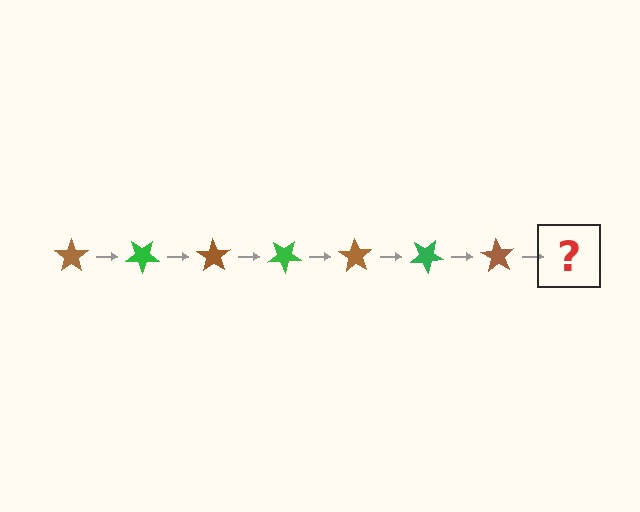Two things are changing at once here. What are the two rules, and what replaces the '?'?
The two rules are that it rotates 35 degrees each step and the color cycles through brown and green. The '?' should be a green star, rotated 245 degrees from the start.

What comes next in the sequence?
The next element should be a green star, rotated 245 degrees from the start.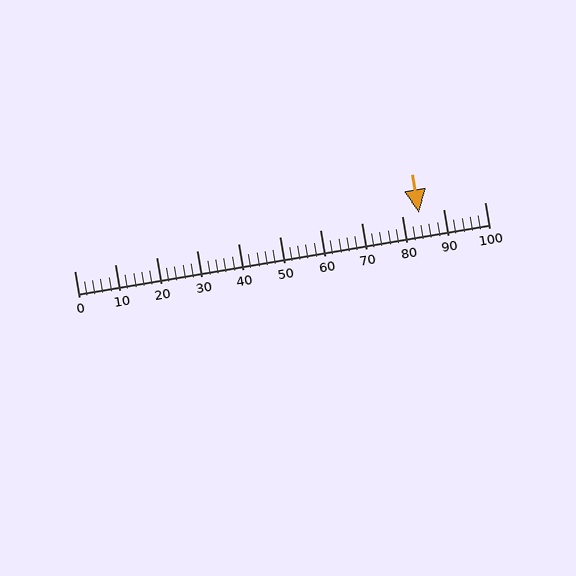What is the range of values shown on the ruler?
The ruler shows values from 0 to 100.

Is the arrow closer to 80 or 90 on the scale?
The arrow is closer to 80.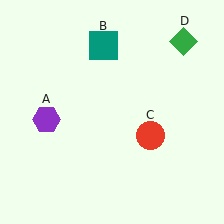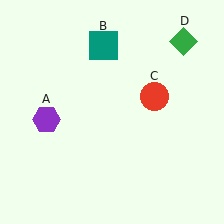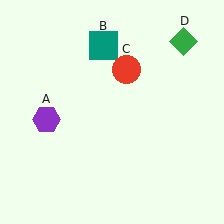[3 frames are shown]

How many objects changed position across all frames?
1 object changed position: red circle (object C).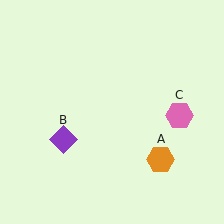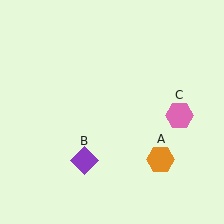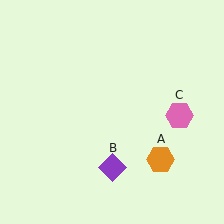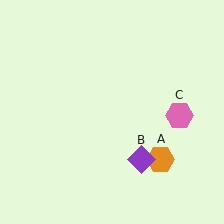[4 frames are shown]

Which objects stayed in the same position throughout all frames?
Orange hexagon (object A) and pink hexagon (object C) remained stationary.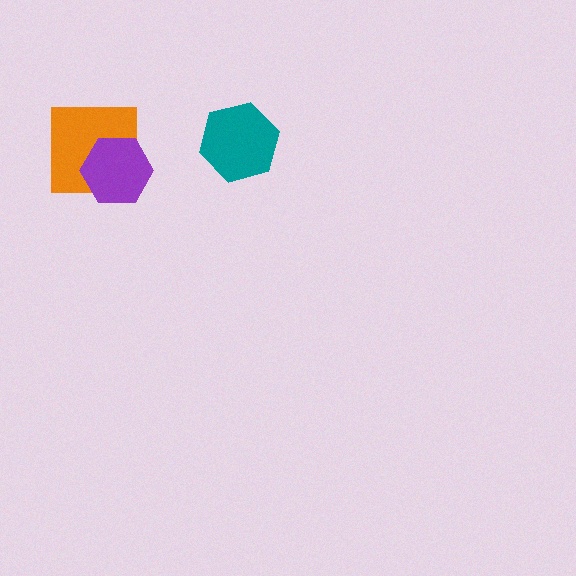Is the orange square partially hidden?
Yes, it is partially covered by another shape.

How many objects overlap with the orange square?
1 object overlaps with the orange square.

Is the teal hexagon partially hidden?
No, no other shape covers it.